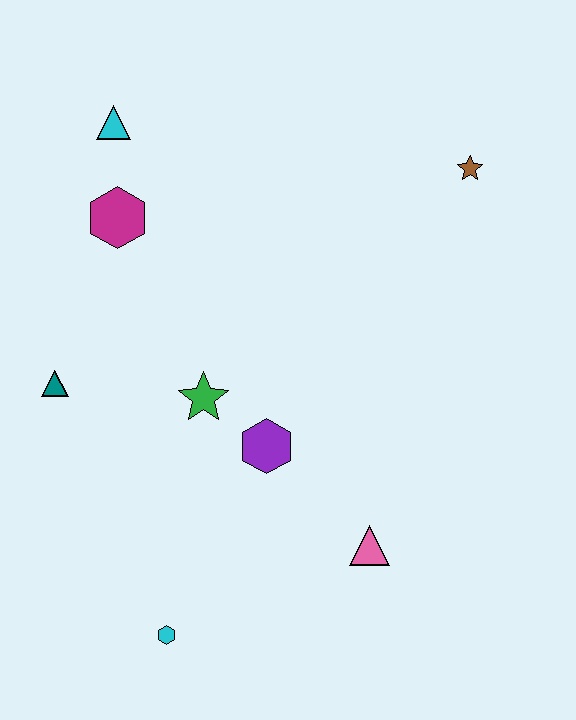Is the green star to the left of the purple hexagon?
Yes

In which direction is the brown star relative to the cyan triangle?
The brown star is to the right of the cyan triangle.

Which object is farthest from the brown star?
The cyan hexagon is farthest from the brown star.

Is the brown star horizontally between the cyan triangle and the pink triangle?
No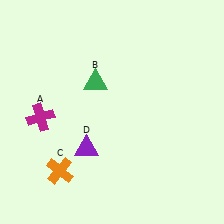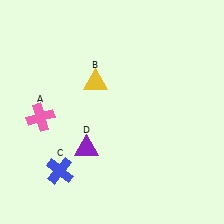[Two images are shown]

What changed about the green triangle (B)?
In Image 1, B is green. In Image 2, it changed to yellow.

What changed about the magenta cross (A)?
In Image 1, A is magenta. In Image 2, it changed to pink.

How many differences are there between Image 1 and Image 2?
There are 3 differences between the two images.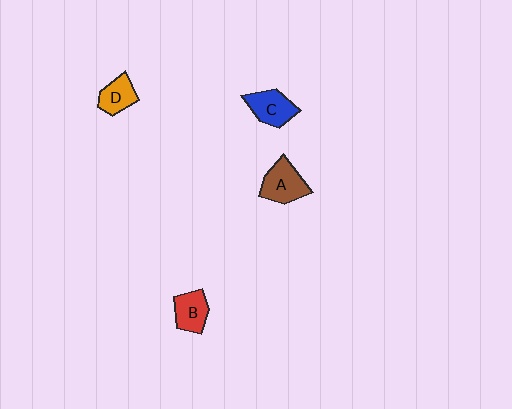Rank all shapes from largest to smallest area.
From largest to smallest: A (brown), C (blue), B (red), D (orange).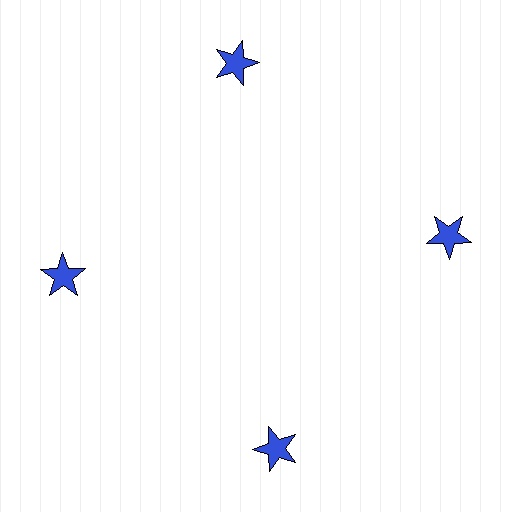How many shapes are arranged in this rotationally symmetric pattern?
There are 4 shapes, arranged in 4 groups of 1.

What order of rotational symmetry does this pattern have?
This pattern has 4-fold rotational symmetry.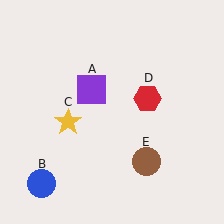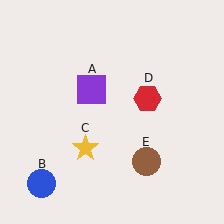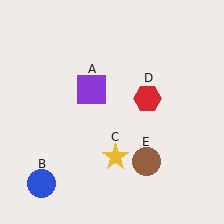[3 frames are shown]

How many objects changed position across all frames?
1 object changed position: yellow star (object C).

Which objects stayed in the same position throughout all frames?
Purple square (object A) and blue circle (object B) and red hexagon (object D) and brown circle (object E) remained stationary.